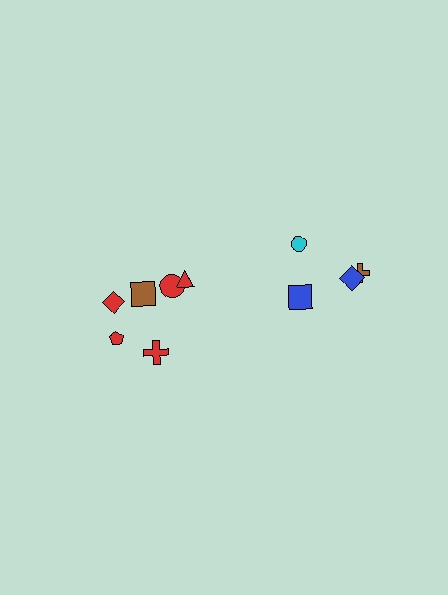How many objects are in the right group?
There are 4 objects.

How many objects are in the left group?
There are 6 objects.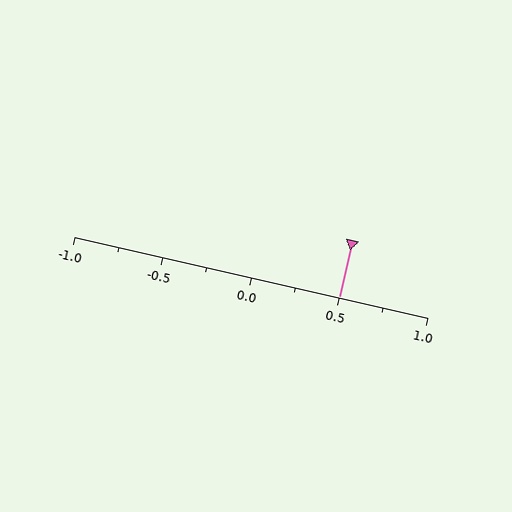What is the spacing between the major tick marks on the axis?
The major ticks are spaced 0.5 apart.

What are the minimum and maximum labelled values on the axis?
The axis runs from -1.0 to 1.0.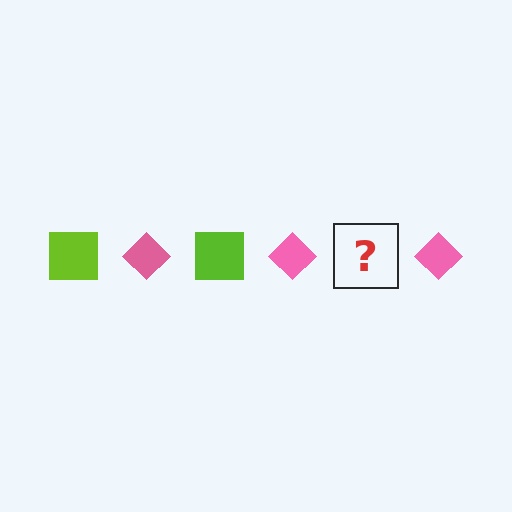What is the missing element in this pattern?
The missing element is a lime square.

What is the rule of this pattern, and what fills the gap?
The rule is that the pattern alternates between lime square and pink diamond. The gap should be filled with a lime square.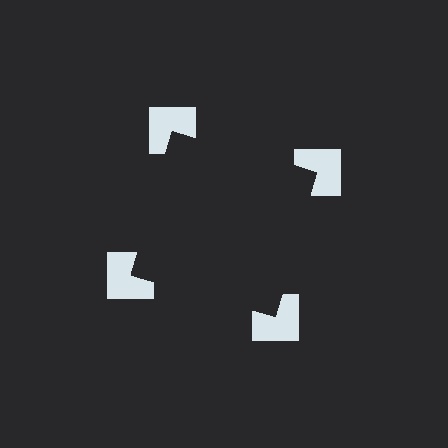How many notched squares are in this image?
There are 4 — one at each vertex of the illusory square.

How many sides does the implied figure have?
4 sides.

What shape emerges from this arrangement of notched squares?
An illusory square — its edges are inferred from the aligned wedge cuts in the notched squares, not physically drawn.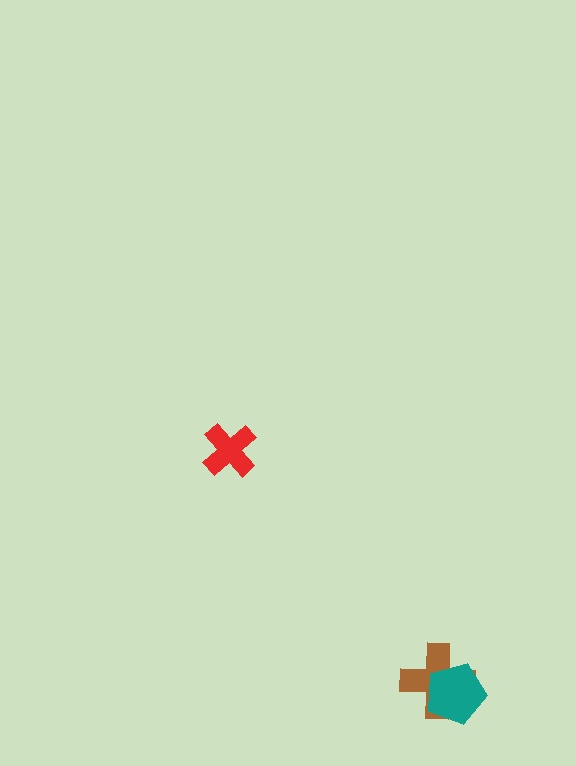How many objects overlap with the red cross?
0 objects overlap with the red cross.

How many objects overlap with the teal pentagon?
1 object overlaps with the teal pentagon.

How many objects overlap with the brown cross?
1 object overlaps with the brown cross.